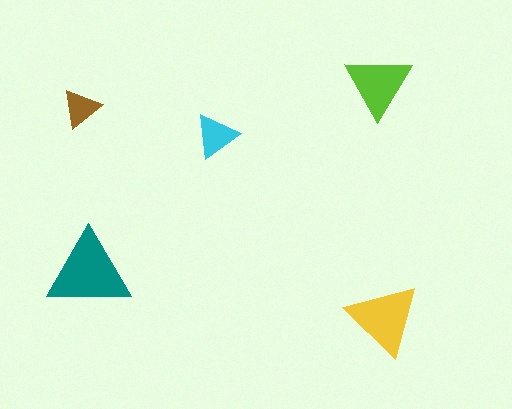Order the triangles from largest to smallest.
the teal one, the yellow one, the lime one, the cyan one, the brown one.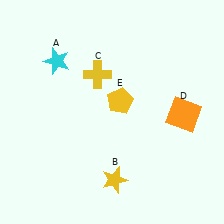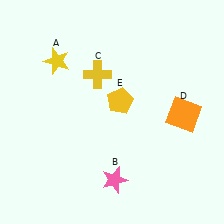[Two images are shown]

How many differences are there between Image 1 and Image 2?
There are 2 differences between the two images.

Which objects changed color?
A changed from cyan to yellow. B changed from yellow to pink.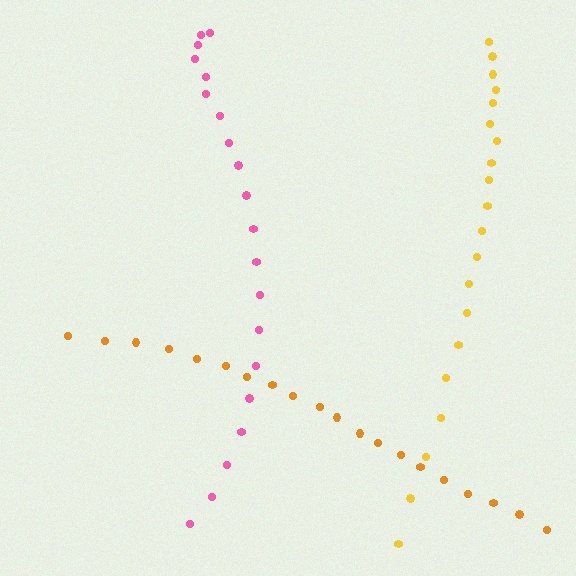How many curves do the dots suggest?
There are 3 distinct paths.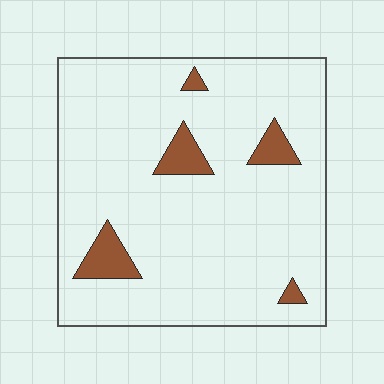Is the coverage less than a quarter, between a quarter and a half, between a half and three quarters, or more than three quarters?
Less than a quarter.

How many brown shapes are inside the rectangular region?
5.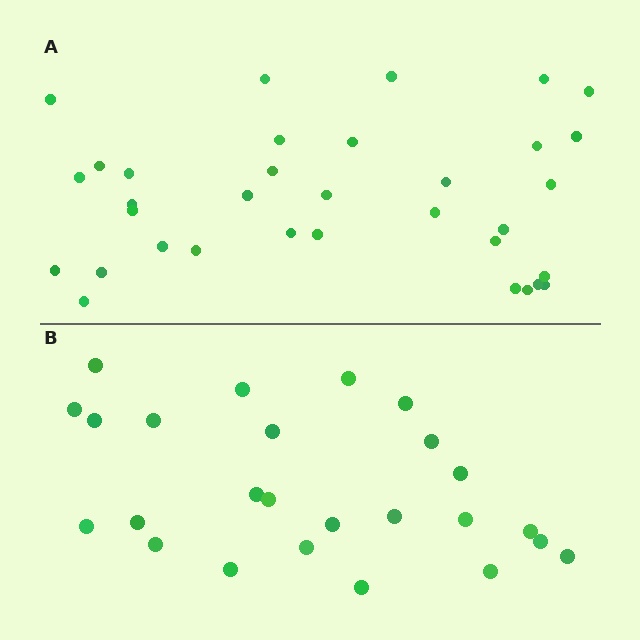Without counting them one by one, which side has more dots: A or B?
Region A (the top region) has more dots.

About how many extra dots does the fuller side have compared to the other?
Region A has roughly 8 or so more dots than region B.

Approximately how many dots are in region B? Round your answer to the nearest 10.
About 20 dots. (The exact count is 25, which rounds to 20.)